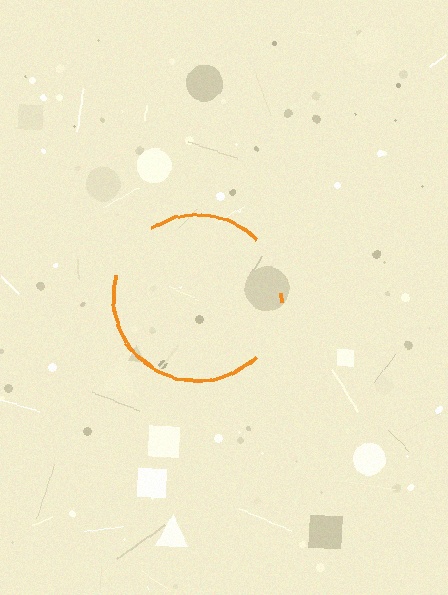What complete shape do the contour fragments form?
The contour fragments form a circle.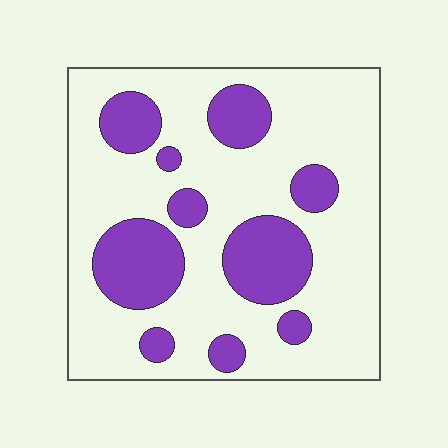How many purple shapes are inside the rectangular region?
10.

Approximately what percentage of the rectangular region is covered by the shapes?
Approximately 25%.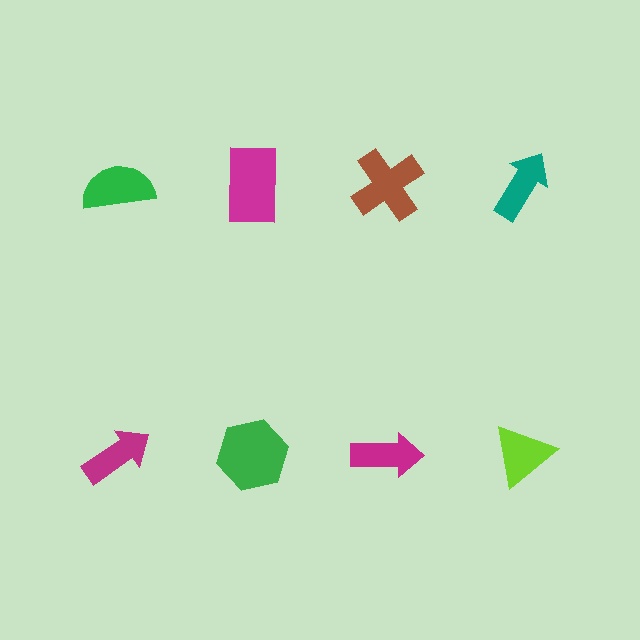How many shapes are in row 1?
4 shapes.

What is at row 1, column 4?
A teal arrow.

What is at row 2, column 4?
A lime triangle.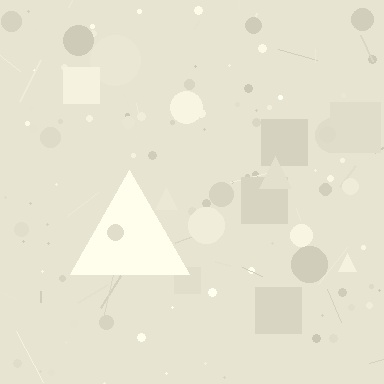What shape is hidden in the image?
A triangle is hidden in the image.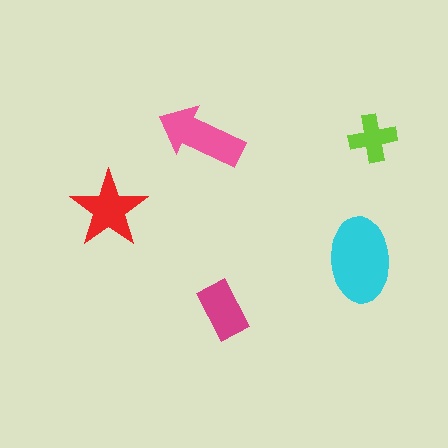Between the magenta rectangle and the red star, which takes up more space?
The red star.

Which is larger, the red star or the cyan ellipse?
The cyan ellipse.